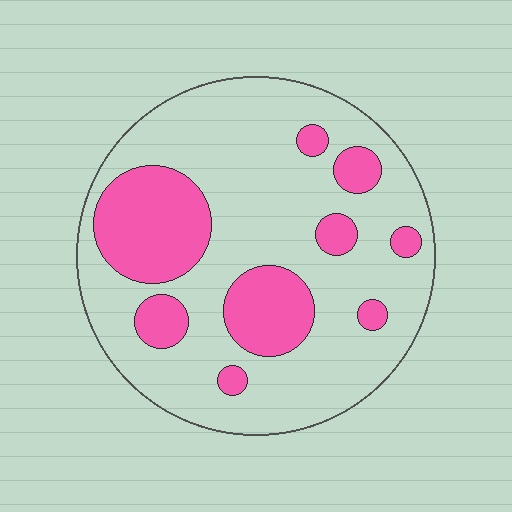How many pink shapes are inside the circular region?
9.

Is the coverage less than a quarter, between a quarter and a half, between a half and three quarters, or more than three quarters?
Between a quarter and a half.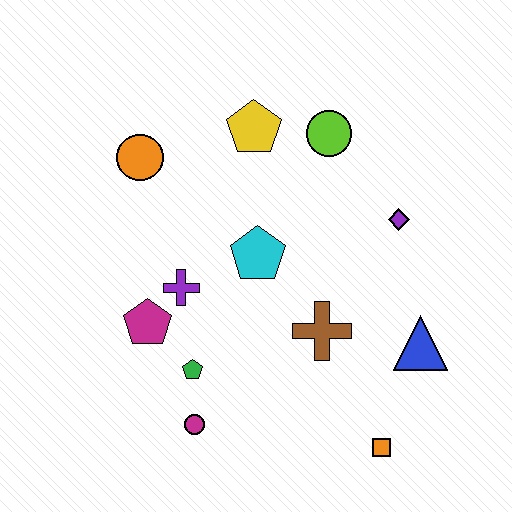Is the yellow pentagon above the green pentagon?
Yes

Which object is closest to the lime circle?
The yellow pentagon is closest to the lime circle.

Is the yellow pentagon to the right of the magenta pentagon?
Yes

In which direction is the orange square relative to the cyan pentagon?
The orange square is below the cyan pentagon.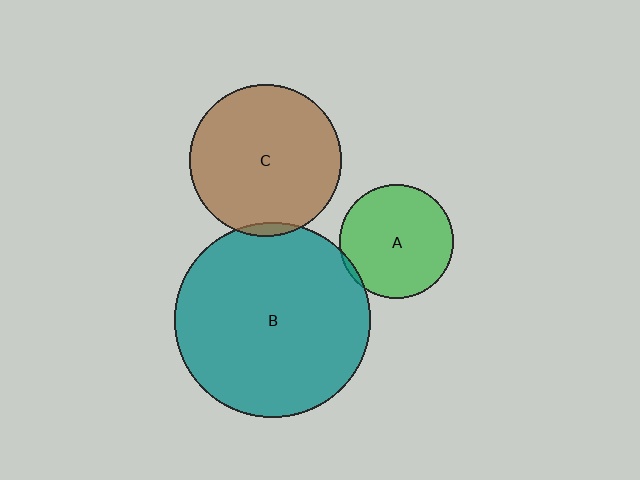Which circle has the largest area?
Circle B (teal).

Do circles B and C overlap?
Yes.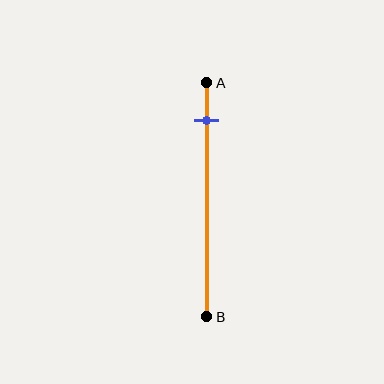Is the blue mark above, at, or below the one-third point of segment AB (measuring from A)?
The blue mark is above the one-third point of segment AB.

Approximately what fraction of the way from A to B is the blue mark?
The blue mark is approximately 15% of the way from A to B.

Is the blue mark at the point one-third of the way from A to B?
No, the mark is at about 15% from A, not at the 33% one-third point.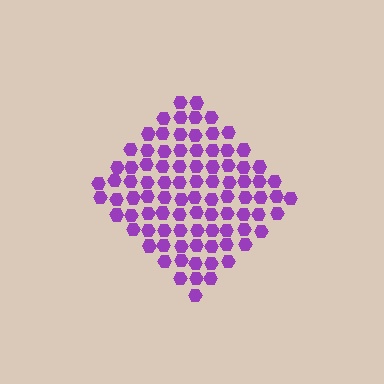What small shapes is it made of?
It is made of small hexagons.